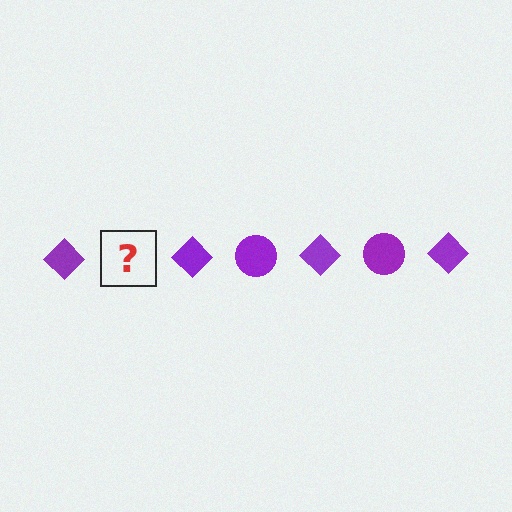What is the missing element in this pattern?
The missing element is a purple circle.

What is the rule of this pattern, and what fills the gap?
The rule is that the pattern cycles through diamond, circle shapes in purple. The gap should be filled with a purple circle.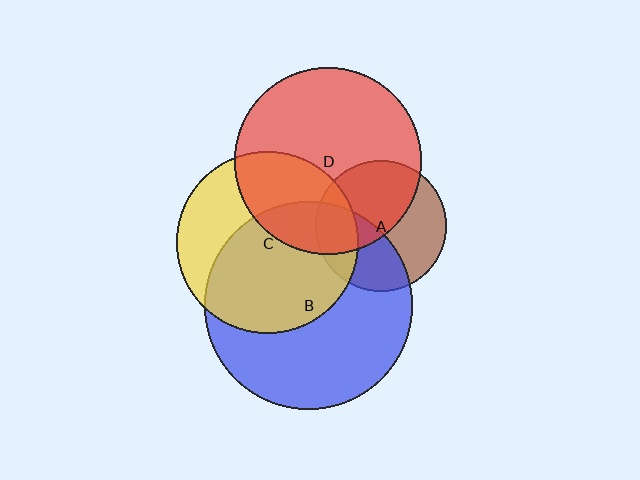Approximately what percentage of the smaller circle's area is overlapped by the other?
Approximately 15%.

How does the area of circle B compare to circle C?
Approximately 1.3 times.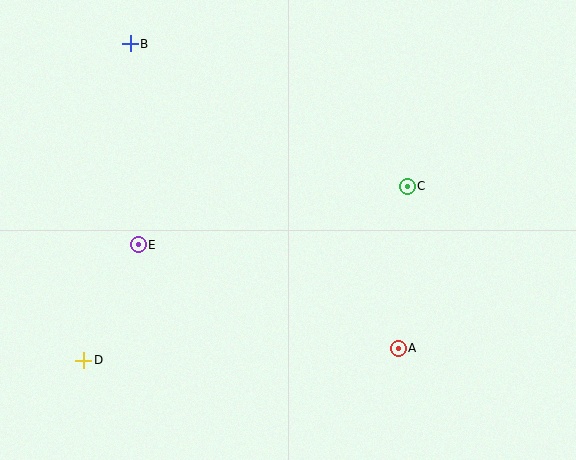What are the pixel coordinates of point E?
Point E is at (138, 245).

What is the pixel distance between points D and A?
The distance between D and A is 315 pixels.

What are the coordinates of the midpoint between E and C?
The midpoint between E and C is at (273, 215).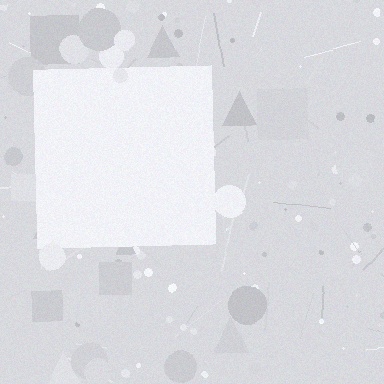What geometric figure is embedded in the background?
A square is embedded in the background.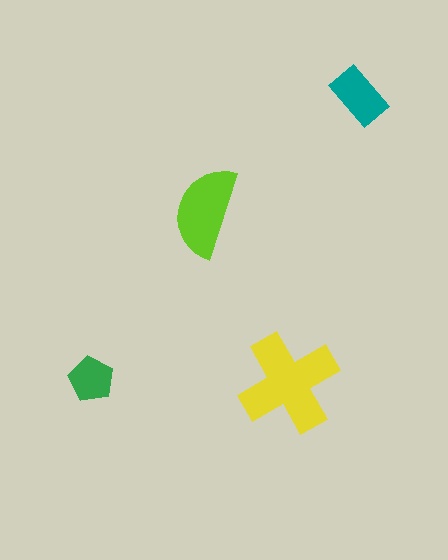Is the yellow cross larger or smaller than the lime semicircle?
Larger.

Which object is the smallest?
The green pentagon.